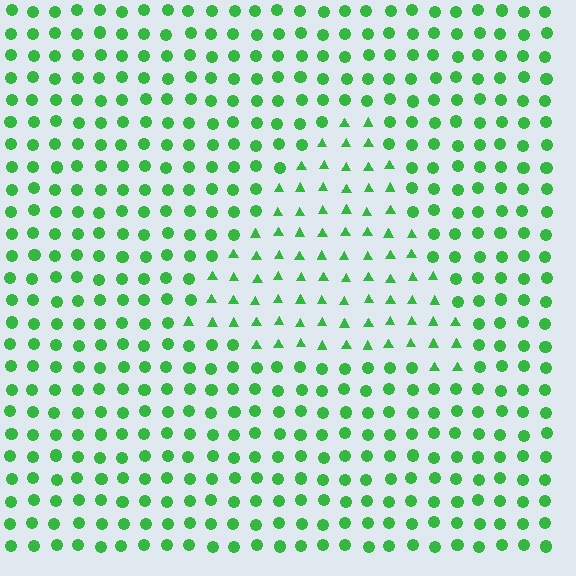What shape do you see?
I see a triangle.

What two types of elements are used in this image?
The image uses triangles inside the triangle region and circles outside it.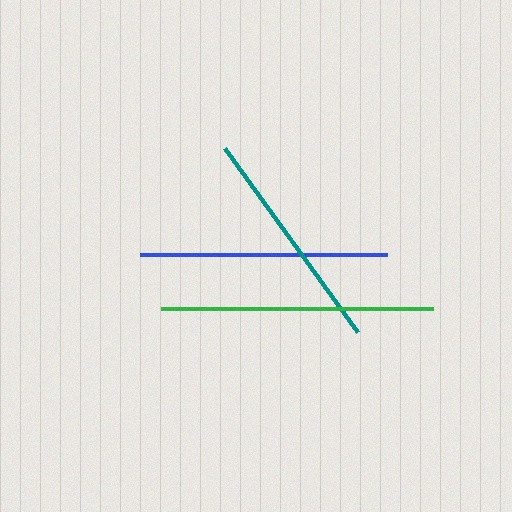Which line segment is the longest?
The green line is the longest at approximately 271 pixels.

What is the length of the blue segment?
The blue segment is approximately 247 pixels long.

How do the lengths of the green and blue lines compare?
The green and blue lines are approximately the same length.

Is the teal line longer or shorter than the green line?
The green line is longer than the teal line.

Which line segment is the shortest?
The teal line is the shortest at approximately 227 pixels.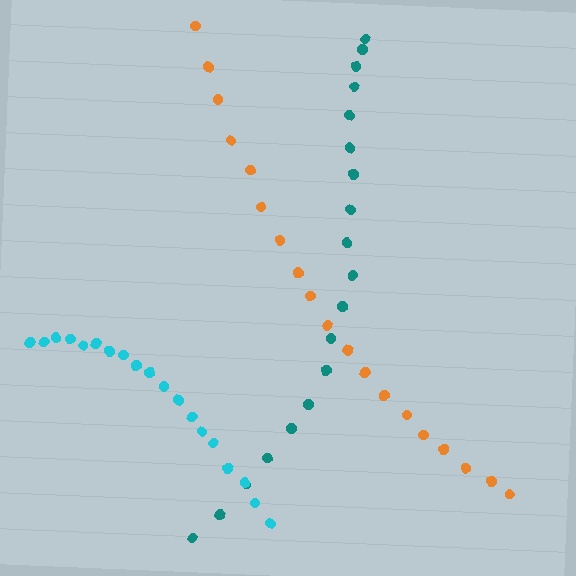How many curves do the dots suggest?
There are 3 distinct paths.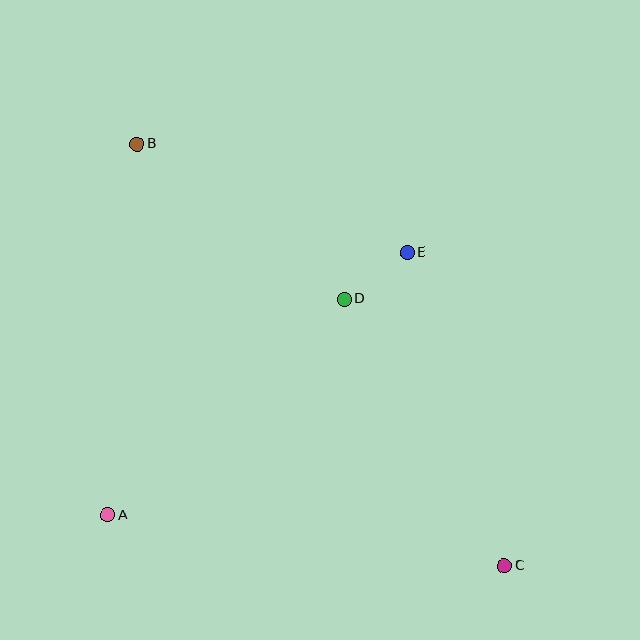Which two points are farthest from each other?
Points B and C are farthest from each other.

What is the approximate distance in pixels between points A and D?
The distance between A and D is approximately 320 pixels.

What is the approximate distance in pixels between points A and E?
The distance between A and E is approximately 399 pixels.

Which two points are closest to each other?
Points D and E are closest to each other.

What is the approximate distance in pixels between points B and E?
The distance between B and E is approximately 291 pixels.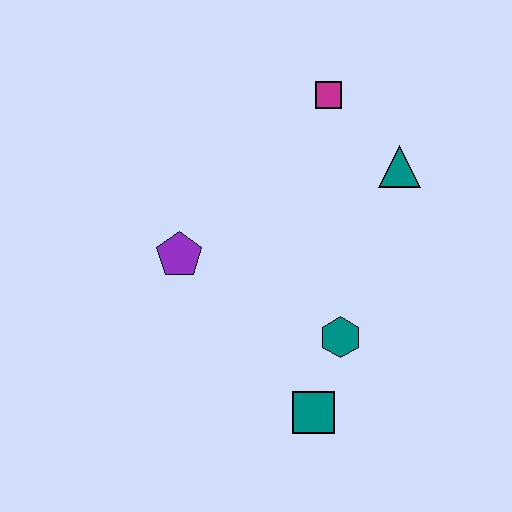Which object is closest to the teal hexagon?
The teal square is closest to the teal hexagon.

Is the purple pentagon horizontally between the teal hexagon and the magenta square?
No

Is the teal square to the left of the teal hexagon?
Yes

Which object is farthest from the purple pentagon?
The teal triangle is farthest from the purple pentagon.